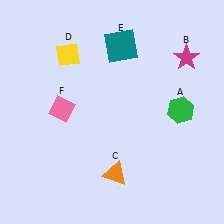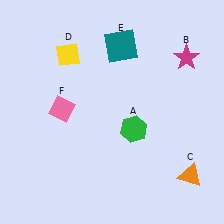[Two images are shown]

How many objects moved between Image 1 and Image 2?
2 objects moved between the two images.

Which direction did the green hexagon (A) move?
The green hexagon (A) moved left.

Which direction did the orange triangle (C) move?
The orange triangle (C) moved right.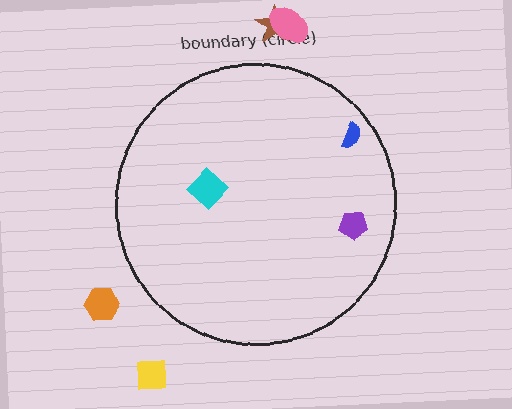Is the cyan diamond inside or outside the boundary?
Inside.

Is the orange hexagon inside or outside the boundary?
Outside.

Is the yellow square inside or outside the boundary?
Outside.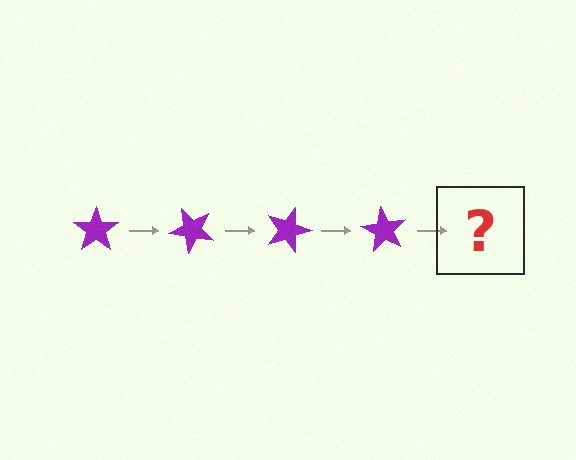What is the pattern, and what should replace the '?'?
The pattern is that the star rotates 45 degrees each step. The '?' should be a purple star rotated 180 degrees.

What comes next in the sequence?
The next element should be a purple star rotated 180 degrees.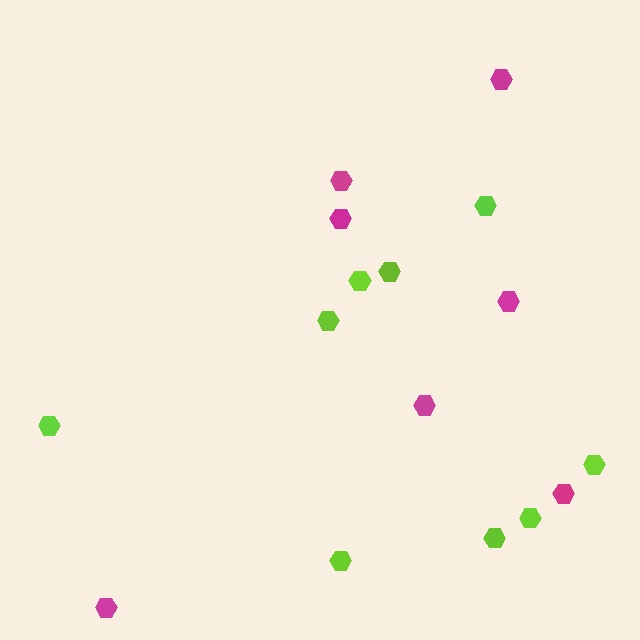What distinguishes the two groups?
There are 2 groups: one group of magenta hexagons (7) and one group of lime hexagons (9).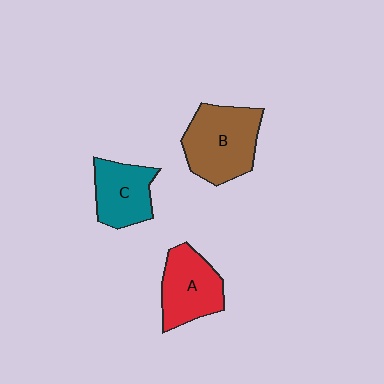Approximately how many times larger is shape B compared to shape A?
Approximately 1.3 times.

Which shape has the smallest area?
Shape C (teal).